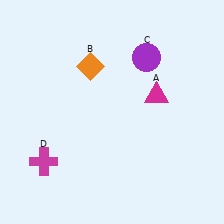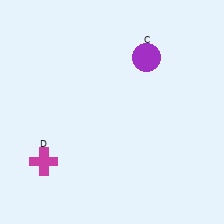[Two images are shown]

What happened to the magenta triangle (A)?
The magenta triangle (A) was removed in Image 2. It was in the top-right area of Image 1.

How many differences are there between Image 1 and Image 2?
There are 2 differences between the two images.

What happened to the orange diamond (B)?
The orange diamond (B) was removed in Image 2. It was in the top-left area of Image 1.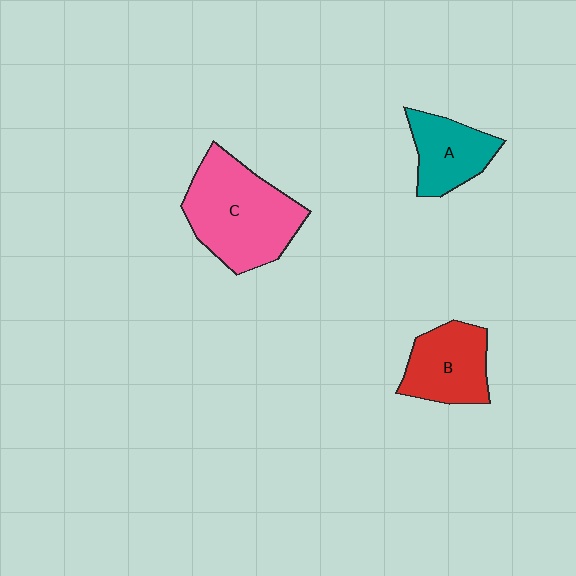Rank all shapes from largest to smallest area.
From largest to smallest: C (pink), B (red), A (teal).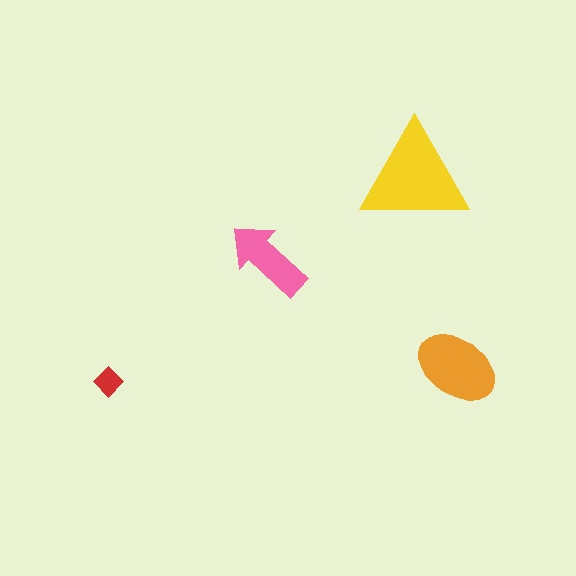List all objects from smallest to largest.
The red diamond, the pink arrow, the orange ellipse, the yellow triangle.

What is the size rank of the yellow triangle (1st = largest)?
1st.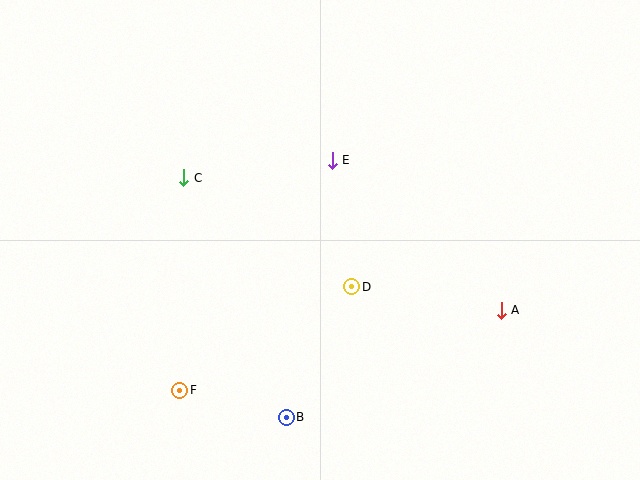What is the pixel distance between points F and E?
The distance between F and E is 276 pixels.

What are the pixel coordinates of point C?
Point C is at (184, 178).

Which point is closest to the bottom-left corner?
Point F is closest to the bottom-left corner.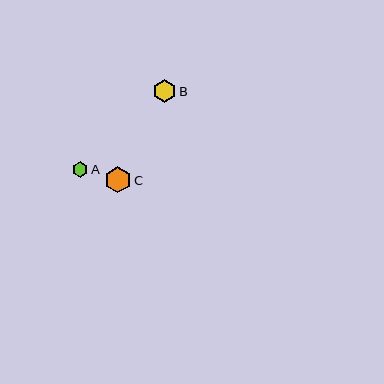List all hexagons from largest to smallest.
From largest to smallest: C, B, A.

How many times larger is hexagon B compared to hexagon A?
Hexagon B is approximately 1.4 times the size of hexagon A.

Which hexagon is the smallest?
Hexagon A is the smallest with a size of approximately 16 pixels.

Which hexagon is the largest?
Hexagon C is the largest with a size of approximately 26 pixels.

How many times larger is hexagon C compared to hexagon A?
Hexagon C is approximately 1.7 times the size of hexagon A.